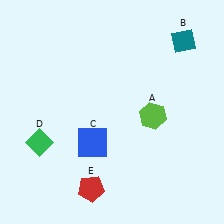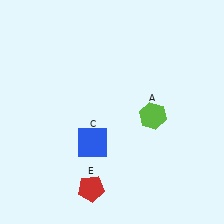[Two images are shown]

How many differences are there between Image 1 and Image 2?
There are 2 differences between the two images.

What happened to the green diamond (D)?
The green diamond (D) was removed in Image 2. It was in the bottom-left area of Image 1.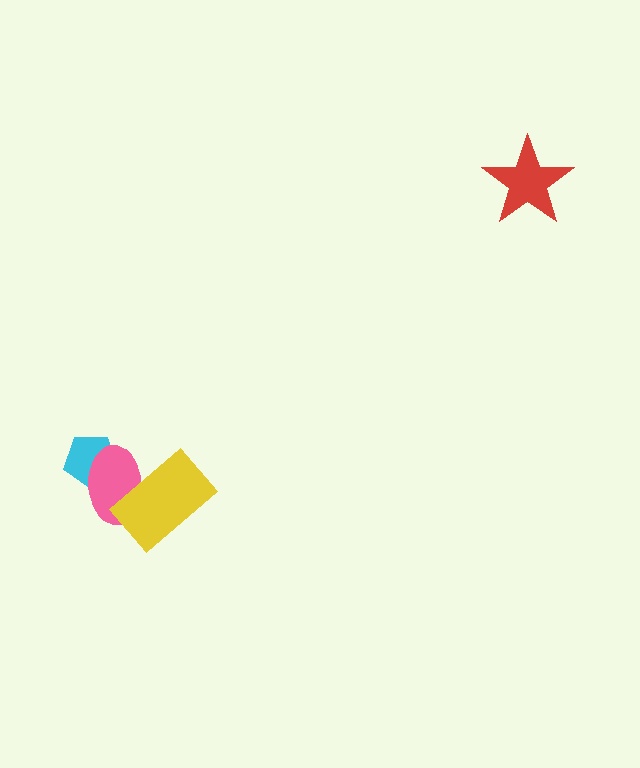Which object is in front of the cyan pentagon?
The pink ellipse is in front of the cyan pentagon.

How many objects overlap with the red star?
0 objects overlap with the red star.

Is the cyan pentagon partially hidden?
Yes, it is partially covered by another shape.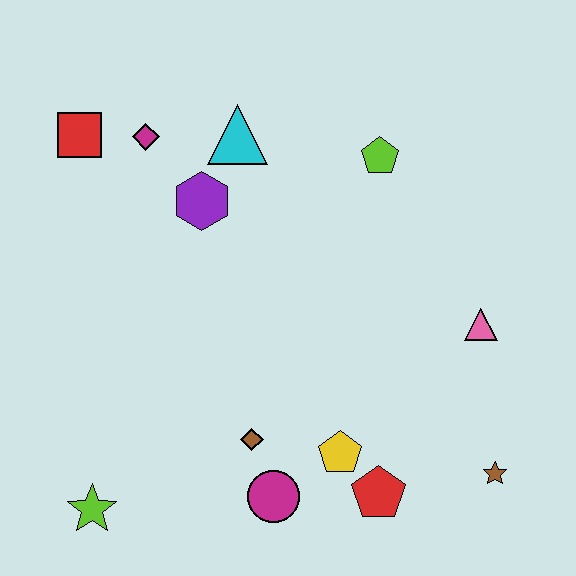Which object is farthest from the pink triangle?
The red square is farthest from the pink triangle.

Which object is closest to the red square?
The magenta diamond is closest to the red square.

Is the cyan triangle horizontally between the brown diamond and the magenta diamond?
Yes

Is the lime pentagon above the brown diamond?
Yes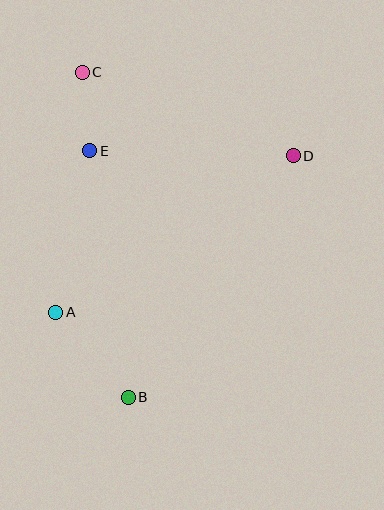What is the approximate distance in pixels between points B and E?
The distance between B and E is approximately 249 pixels.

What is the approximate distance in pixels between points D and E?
The distance between D and E is approximately 203 pixels.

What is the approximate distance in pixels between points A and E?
The distance between A and E is approximately 165 pixels.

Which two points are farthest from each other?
Points B and C are farthest from each other.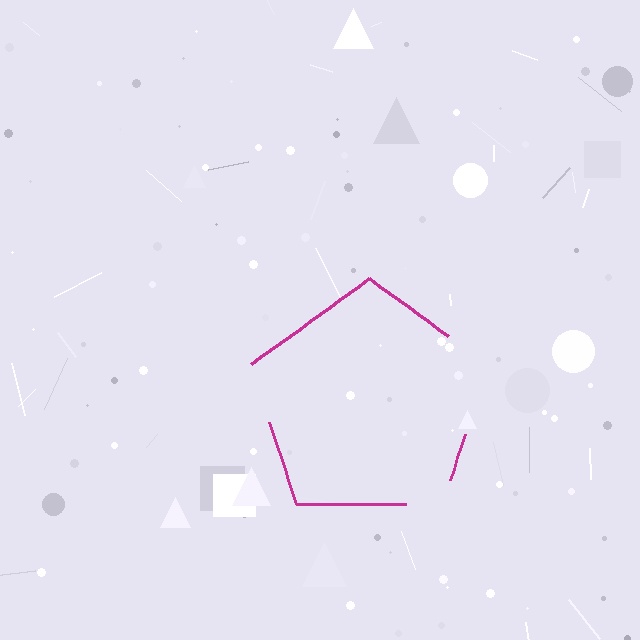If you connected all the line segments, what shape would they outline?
They would outline a pentagon.